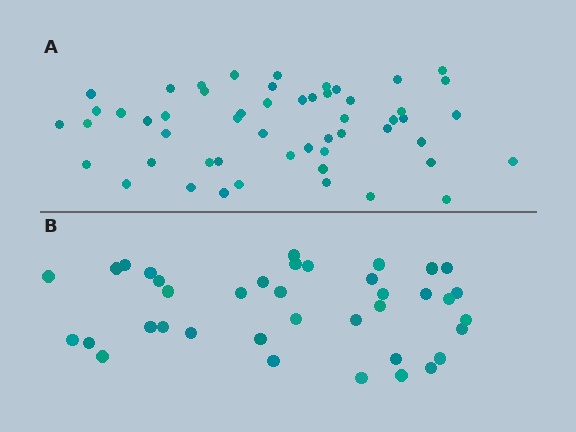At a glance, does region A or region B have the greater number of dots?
Region A (the top region) has more dots.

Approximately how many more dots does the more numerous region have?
Region A has approximately 15 more dots than region B.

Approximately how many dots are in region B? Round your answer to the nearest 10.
About 40 dots. (The exact count is 38, which rounds to 40.)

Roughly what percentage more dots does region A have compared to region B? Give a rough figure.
About 40% more.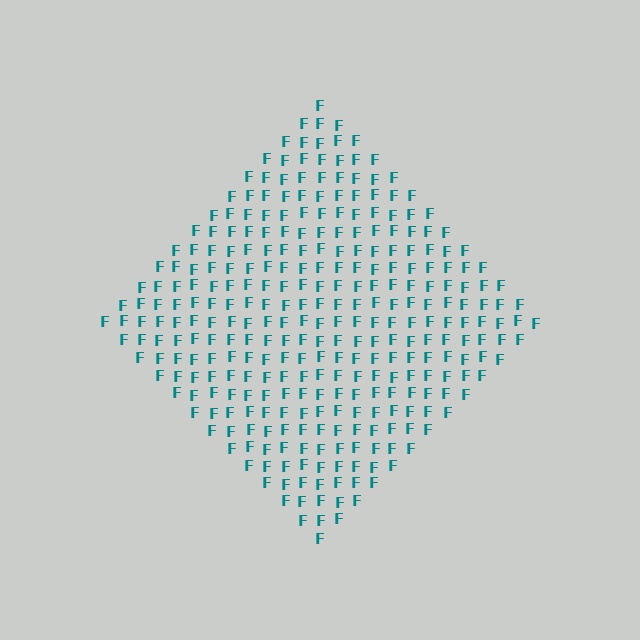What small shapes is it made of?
It is made of small letter F's.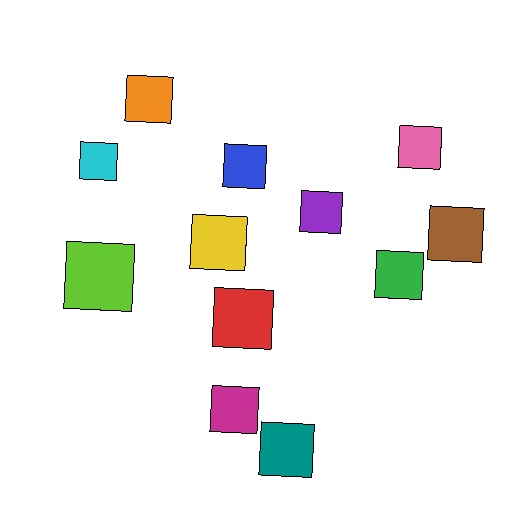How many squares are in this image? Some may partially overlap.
There are 12 squares.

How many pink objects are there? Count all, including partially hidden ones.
There is 1 pink object.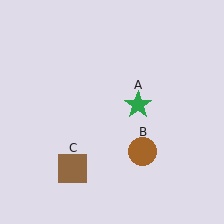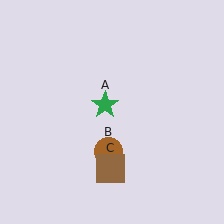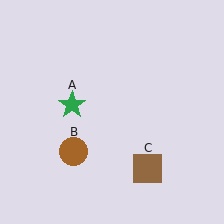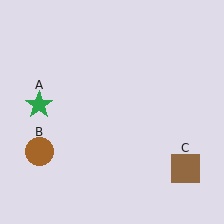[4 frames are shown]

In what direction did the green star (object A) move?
The green star (object A) moved left.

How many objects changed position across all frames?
3 objects changed position: green star (object A), brown circle (object B), brown square (object C).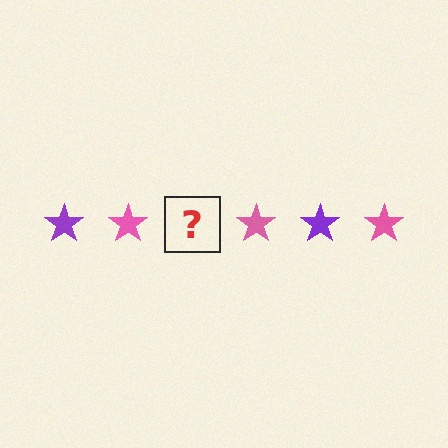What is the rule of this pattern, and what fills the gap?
The rule is that the pattern cycles through purple, pink stars. The gap should be filled with a purple star.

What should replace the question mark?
The question mark should be replaced with a purple star.